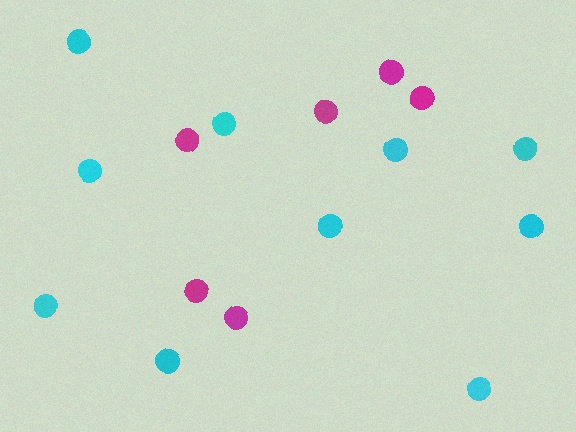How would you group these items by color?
There are 2 groups: one group of magenta circles (6) and one group of cyan circles (10).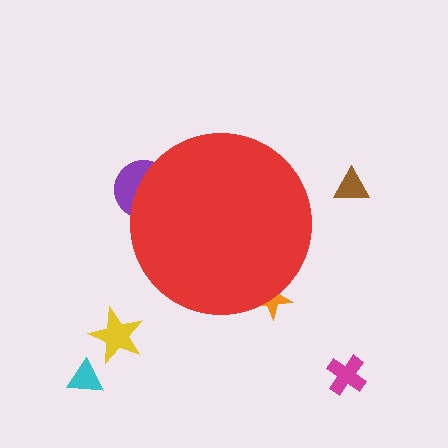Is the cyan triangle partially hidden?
No, the cyan triangle is fully visible.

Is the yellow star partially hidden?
No, the yellow star is fully visible.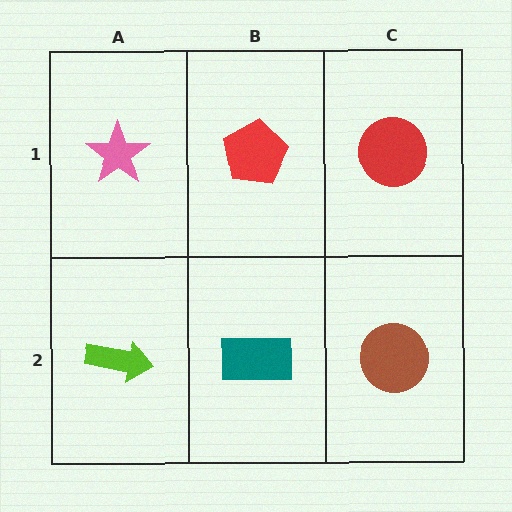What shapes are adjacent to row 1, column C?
A brown circle (row 2, column C), a red pentagon (row 1, column B).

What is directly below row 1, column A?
A lime arrow.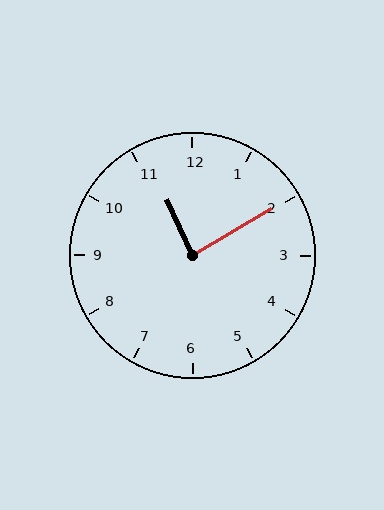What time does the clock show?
11:10.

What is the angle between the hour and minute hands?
Approximately 85 degrees.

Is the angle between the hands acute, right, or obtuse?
It is right.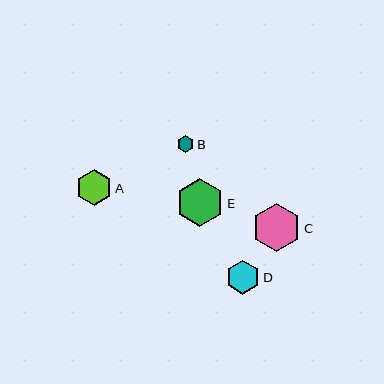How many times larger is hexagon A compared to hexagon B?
Hexagon A is approximately 2.2 times the size of hexagon B.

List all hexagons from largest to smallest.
From largest to smallest: C, E, A, D, B.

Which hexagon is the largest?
Hexagon C is the largest with a size of approximately 49 pixels.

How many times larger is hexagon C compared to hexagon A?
Hexagon C is approximately 1.3 times the size of hexagon A.